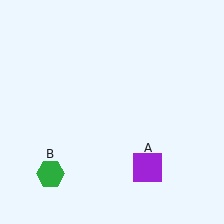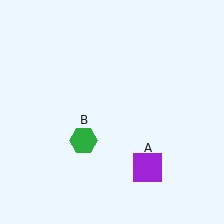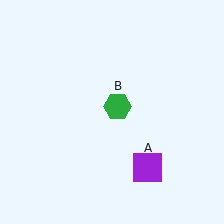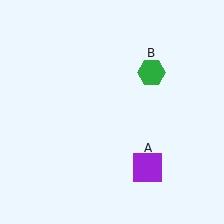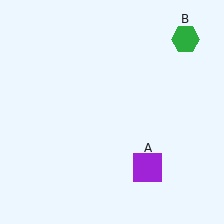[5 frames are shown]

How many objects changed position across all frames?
1 object changed position: green hexagon (object B).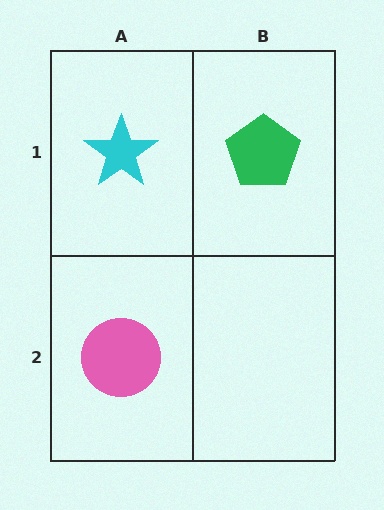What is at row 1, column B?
A green pentagon.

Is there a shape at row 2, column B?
No, that cell is empty.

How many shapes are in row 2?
1 shape.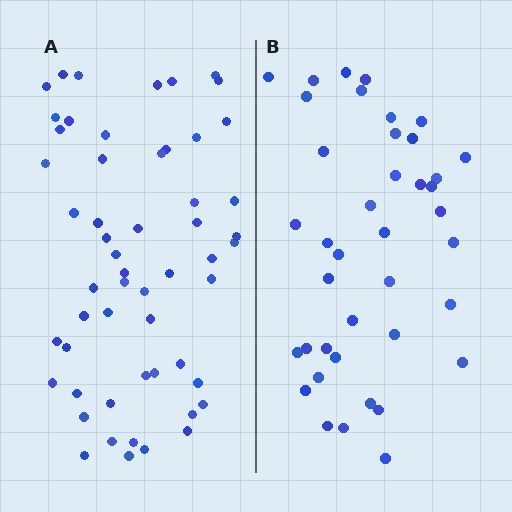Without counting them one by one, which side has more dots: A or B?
Region A (the left region) has more dots.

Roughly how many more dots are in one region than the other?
Region A has approximately 15 more dots than region B.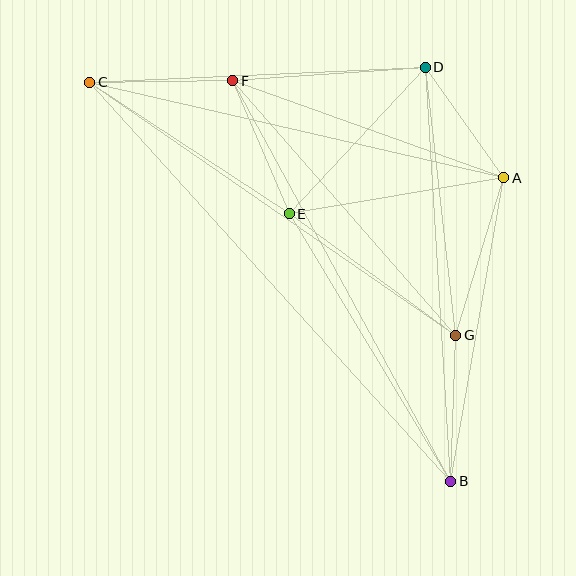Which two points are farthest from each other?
Points B and C are farthest from each other.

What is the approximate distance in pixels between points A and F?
The distance between A and F is approximately 288 pixels.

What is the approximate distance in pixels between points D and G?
The distance between D and G is approximately 270 pixels.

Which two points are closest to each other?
Points A and D are closest to each other.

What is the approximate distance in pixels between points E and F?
The distance between E and F is approximately 145 pixels.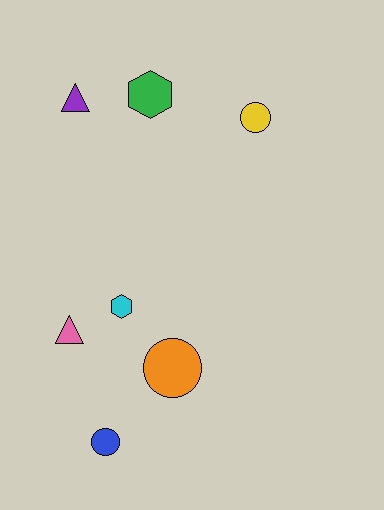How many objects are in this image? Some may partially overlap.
There are 7 objects.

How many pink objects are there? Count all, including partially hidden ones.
There is 1 pink object.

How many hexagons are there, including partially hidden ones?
There are 2 hexagons.